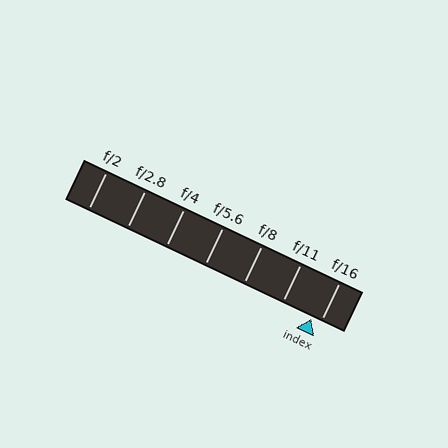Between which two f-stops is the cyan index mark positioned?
The index mark is between f/11 and f/16.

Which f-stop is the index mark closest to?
The index mark is closest to f/16.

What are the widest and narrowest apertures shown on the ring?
The widest aperture shown is f/2 and the narrowest is f/16.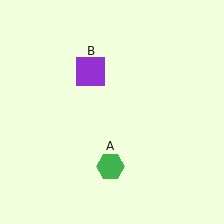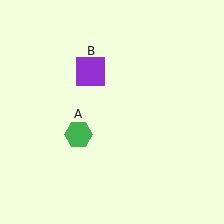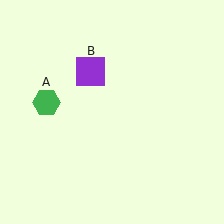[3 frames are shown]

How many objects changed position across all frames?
1 object changed position: green hexagon (object A).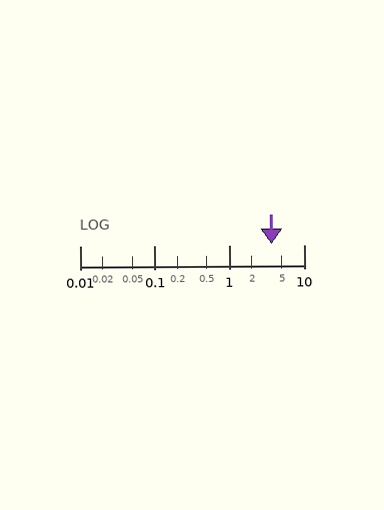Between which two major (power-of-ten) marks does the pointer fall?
The pointer is between 1 and 10.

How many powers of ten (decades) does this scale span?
The scale spans 3 decades, from 0.01 to 10.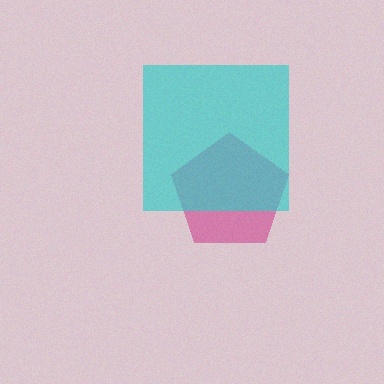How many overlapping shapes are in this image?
There are 2 overlapping shapes in the image.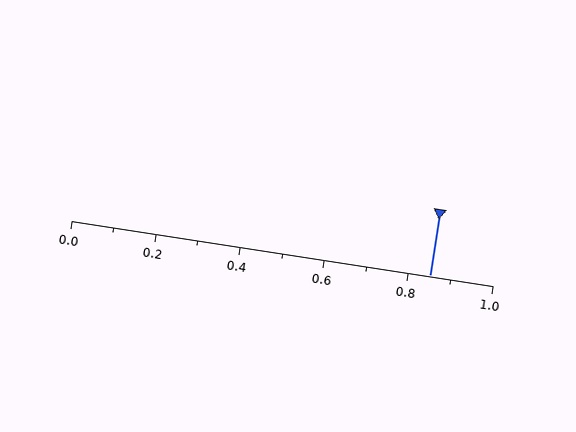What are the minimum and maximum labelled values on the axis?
The axis runs from 0.0 to 1.0.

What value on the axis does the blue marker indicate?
The marker indicates approximately 0.85.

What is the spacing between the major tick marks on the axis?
The major ticks are spaced 0.2 apart.